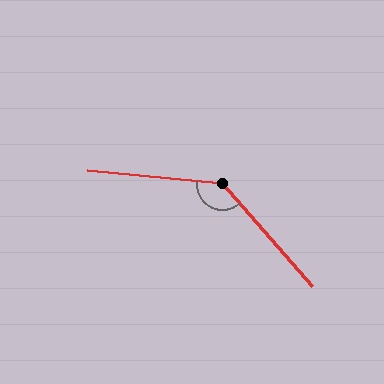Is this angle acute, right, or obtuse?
It is obtuse.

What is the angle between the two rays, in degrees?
Approximately 137 degrees.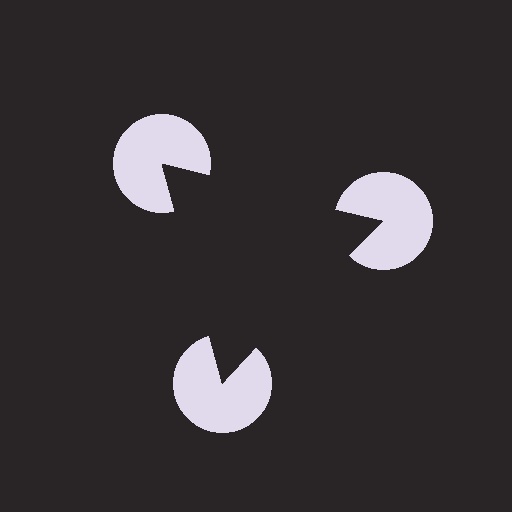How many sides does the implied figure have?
3 sides.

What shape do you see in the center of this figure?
An illusory triangle — its edges are inferred from the aligned wedge cuts in the pac-man discs, not physically drawn.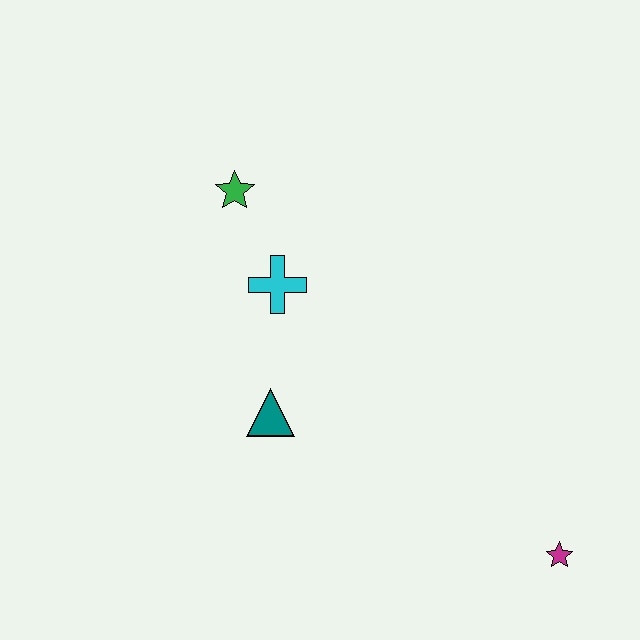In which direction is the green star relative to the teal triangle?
The green star is above the teal triangle.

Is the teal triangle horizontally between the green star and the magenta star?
Yes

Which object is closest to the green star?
The cyan cross is closest to the green star.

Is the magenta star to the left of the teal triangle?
No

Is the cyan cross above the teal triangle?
Yes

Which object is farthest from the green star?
The magenta star is farthest from the green star.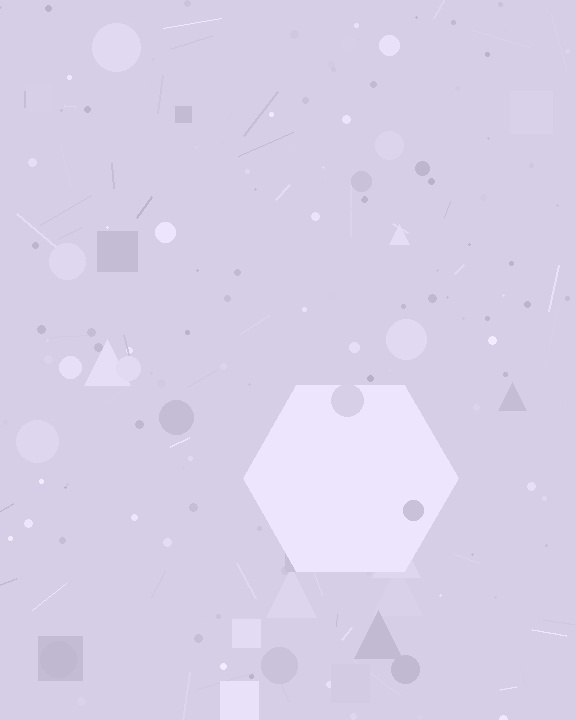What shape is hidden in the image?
A hexagon is hidden in the image.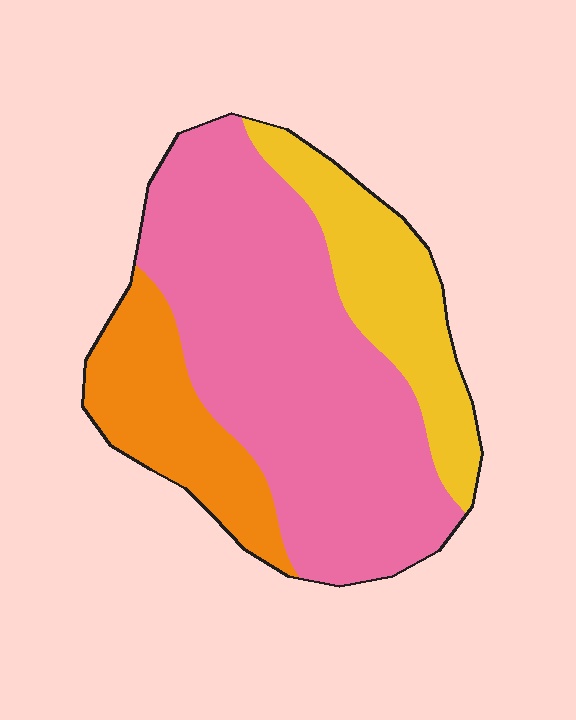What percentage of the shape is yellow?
Yellow covers around 20% of the shape.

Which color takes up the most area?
Pink, at roughly 60%.